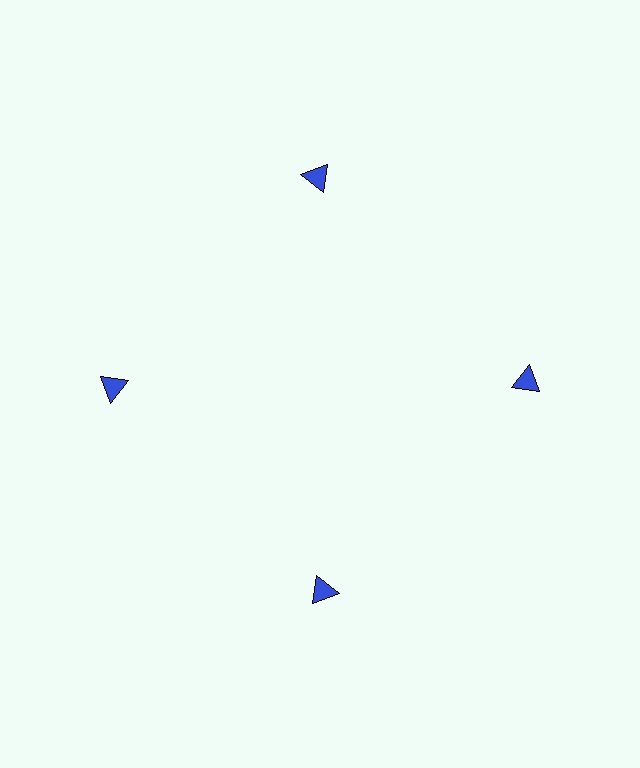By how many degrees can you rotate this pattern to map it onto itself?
The pattern maps onto itself every 90 degrees of rotation.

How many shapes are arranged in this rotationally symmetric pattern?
There are 4 shapes, arranged in 4 groups of 1.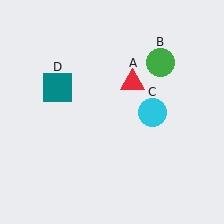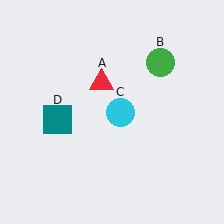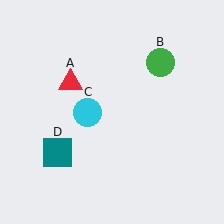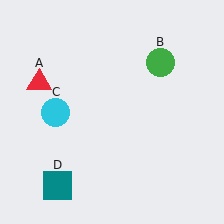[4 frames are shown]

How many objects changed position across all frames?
3 objects changed position: red triangle (object A), cyan circle (object C), teal square (object D).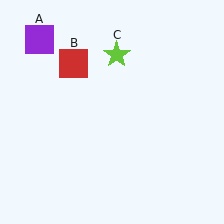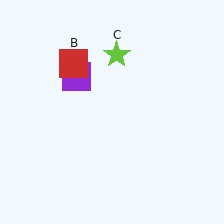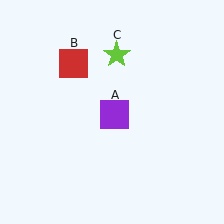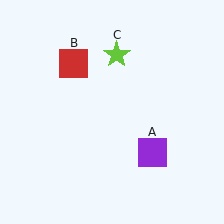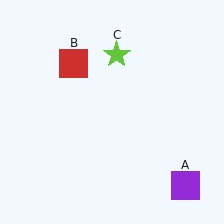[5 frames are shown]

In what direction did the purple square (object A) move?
The purple square (object A) moved down and to the right.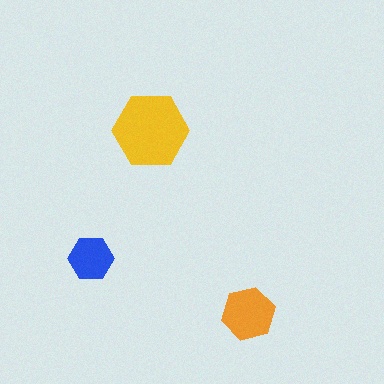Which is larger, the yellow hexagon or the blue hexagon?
The yellow one.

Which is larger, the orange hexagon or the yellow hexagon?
The yellow one.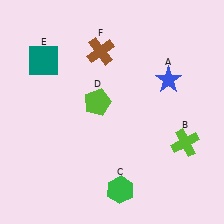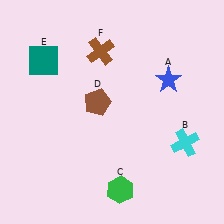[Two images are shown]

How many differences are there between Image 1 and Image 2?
There are 2 differences between the two images.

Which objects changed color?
B changed from lime to cyan. D changed from lime to brown.